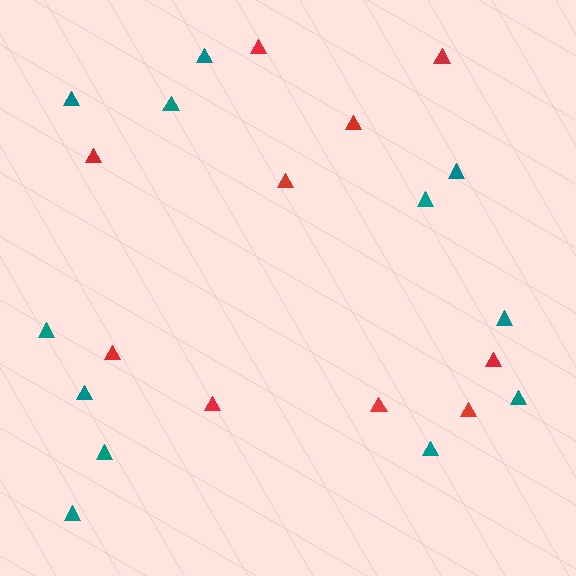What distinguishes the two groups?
There are 2 groups: one group of teal triangles (12) and one group of red triangles (10).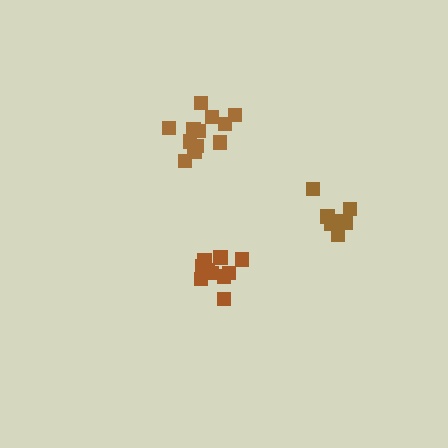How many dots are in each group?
Group 1: 10 dots, Group 2: 12 dots, Group 3: 7 dots (29 total).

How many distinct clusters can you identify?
There are 3 distinct clusters.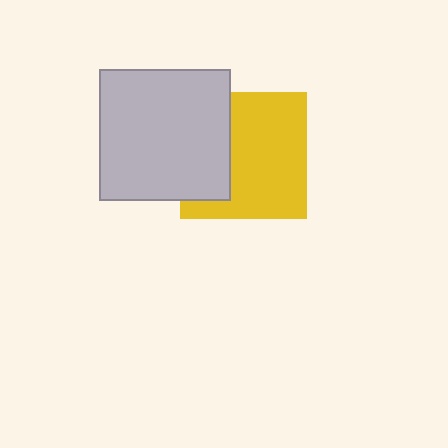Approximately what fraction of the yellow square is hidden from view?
Roughly 35% of the yellow square is hidden behind the light gray rectangle.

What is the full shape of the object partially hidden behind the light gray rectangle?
The partially hidden object is a yellow square.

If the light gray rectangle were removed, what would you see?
You would see the complete yellow square.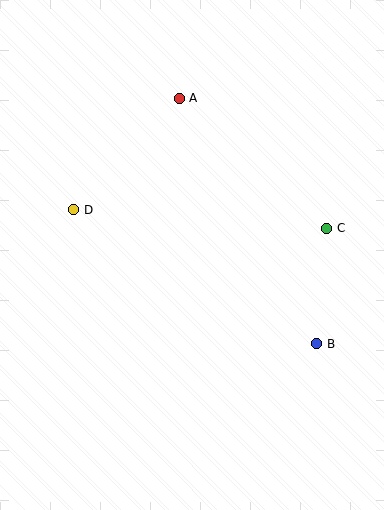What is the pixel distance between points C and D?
The distance between C and D is 254 pixels.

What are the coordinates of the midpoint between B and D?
The midpoint between B and D is at (195, 277).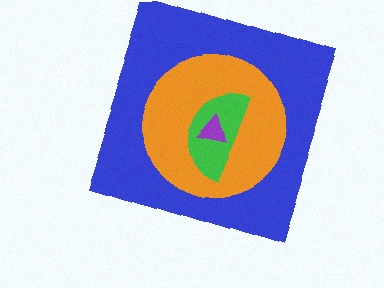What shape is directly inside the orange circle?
The green semicircle.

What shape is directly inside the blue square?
The orange circle.